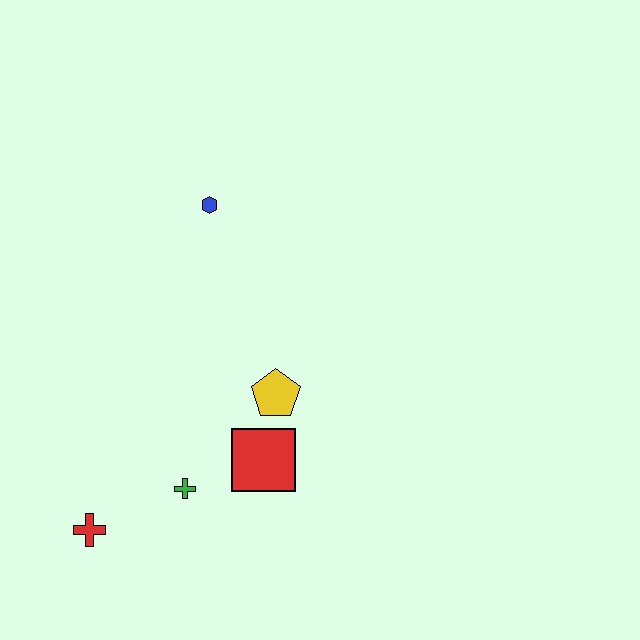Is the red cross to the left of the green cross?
Yes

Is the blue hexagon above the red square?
Yes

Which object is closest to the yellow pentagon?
The red square is closest to the yellow pentagon.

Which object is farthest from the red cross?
The blue hexagon is farthest from the red cross.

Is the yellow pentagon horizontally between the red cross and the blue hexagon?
No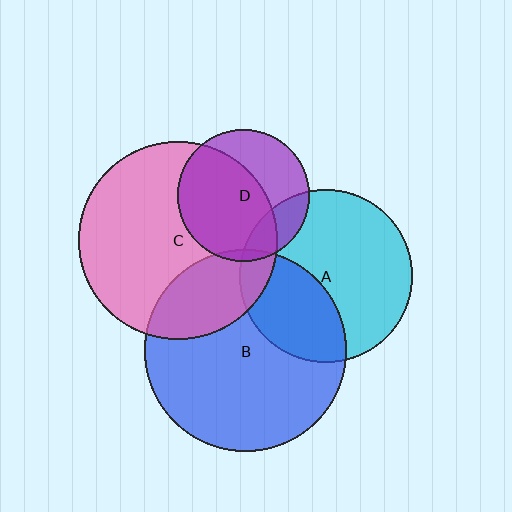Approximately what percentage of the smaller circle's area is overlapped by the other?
Approximately 60%.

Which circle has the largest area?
Circle B (blue).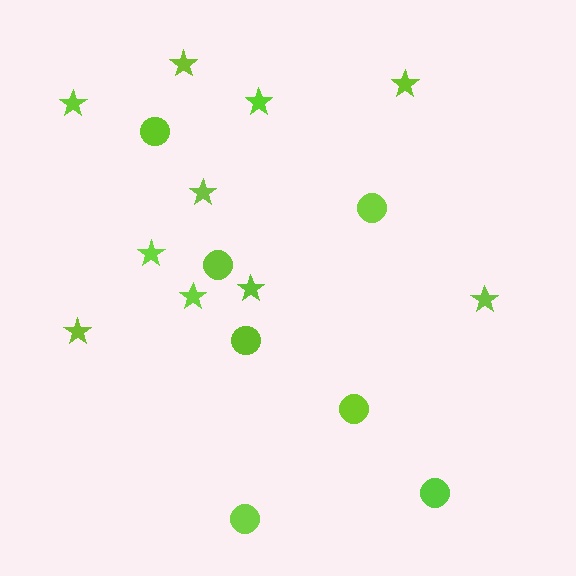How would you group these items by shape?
There are 2 groups: one group of stars (10) and one group of circles (7).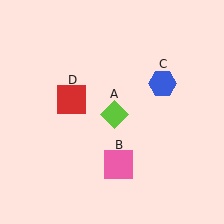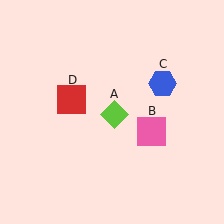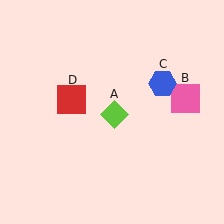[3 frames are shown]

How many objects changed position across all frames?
1 object changed position: pink square (object B).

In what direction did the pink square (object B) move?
The pink square (object B) moved up and to the right.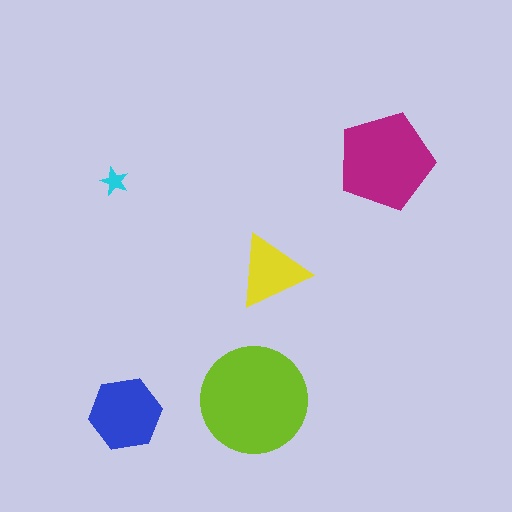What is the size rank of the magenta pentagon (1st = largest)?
2nd.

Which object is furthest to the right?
The magenta pentagon is rightmost.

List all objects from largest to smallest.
The lime circle, the magenta pentagon, the blue hexagon, the yellow triangle, the cyan star.